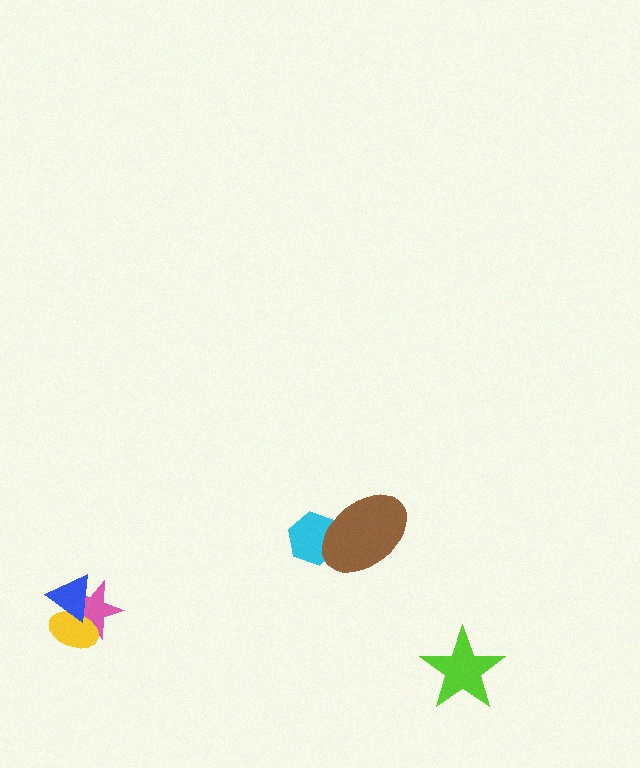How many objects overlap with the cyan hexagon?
1 object overlaps with the cyan hexagon.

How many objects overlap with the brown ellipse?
1 object overlaps with the brown ellipse.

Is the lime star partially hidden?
No, no other shape covers it.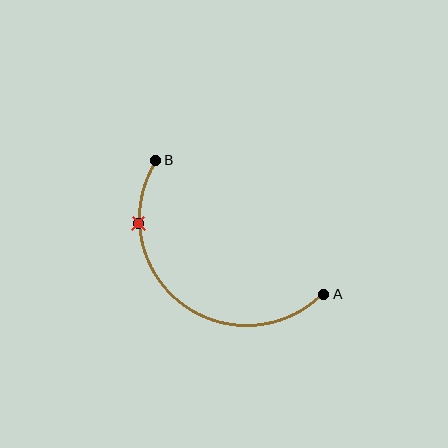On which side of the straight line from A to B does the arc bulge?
The arc bulges below and to the left of the straight line connecting A and B.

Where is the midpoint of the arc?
The arc midpoint is the point on the curve farthest from the straight line joining A and B. It sits below and to the left of that line.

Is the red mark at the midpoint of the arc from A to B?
No. The red mark lies on the arc but is closer to endpoint B. The arc midpoint would be at the point on the curve equidistant along the arc from both A and B.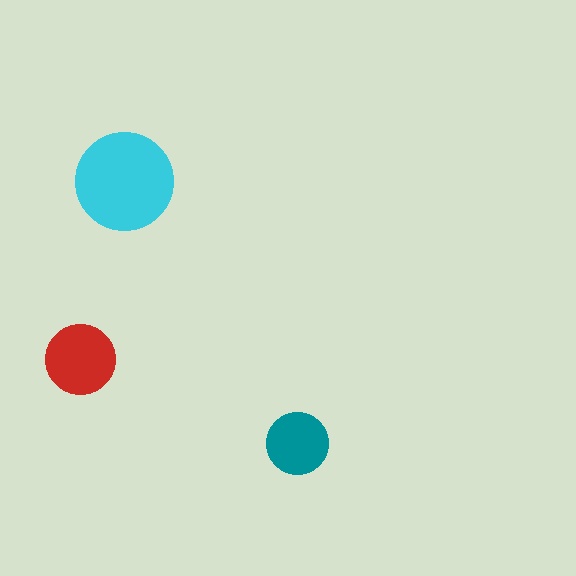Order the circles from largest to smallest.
the cyan one, the red one, the teal one.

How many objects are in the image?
There are 3 objects in the image.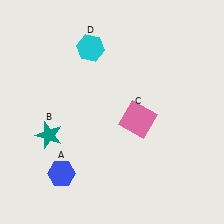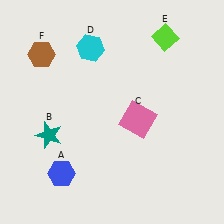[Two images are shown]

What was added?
A lime diamond (E), a brown hexagon (F) were added in Image 2.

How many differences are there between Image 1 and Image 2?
There are 2 differences between the two images.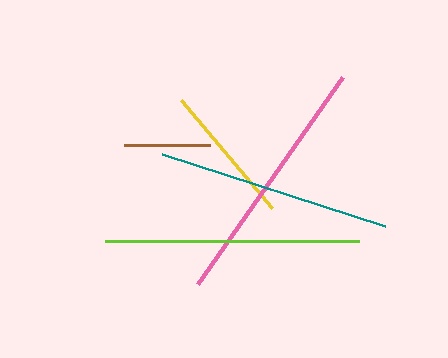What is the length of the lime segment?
The lime segment is approximately 253 pixels long.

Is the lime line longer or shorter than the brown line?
The lime line is longer than the brown line.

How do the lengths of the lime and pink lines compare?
The lime and pink lines are approximately the same length.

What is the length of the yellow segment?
The yellow segment is approximately 142 pixels long.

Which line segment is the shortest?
The brown line is the shortest at approximately 86 pixels.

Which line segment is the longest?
The lime line is the longest at approximately 253 pixels.